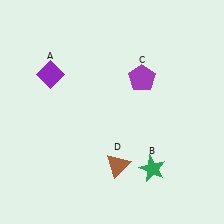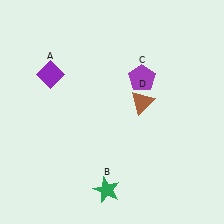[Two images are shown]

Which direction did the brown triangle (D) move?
The brown triangle (D) moved up.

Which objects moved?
The objects that moved are: the green star (B), the brown triangle (D).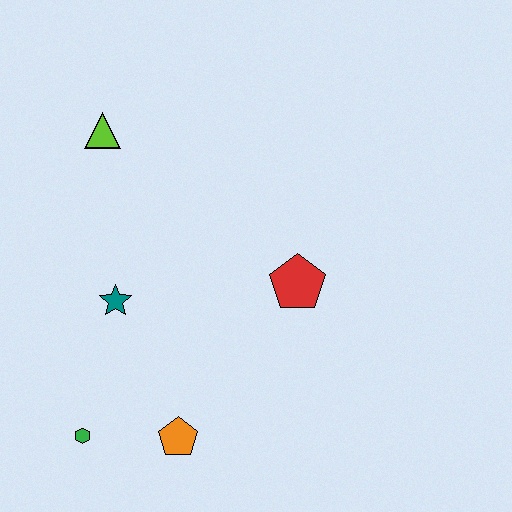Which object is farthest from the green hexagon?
The lime triangle is farthest from the green hexagon.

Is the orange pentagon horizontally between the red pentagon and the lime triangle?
Yes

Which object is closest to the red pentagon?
The teal star is closest to the red pentagon.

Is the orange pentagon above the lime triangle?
No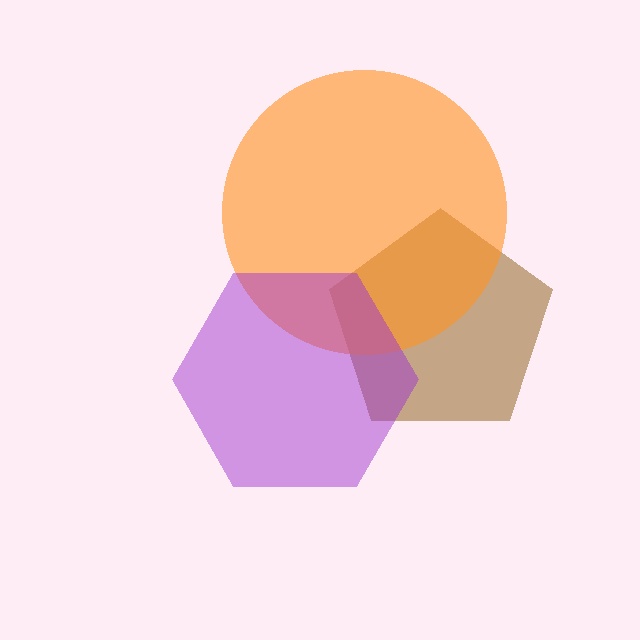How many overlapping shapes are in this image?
There are 3 overlapping shapes in the image.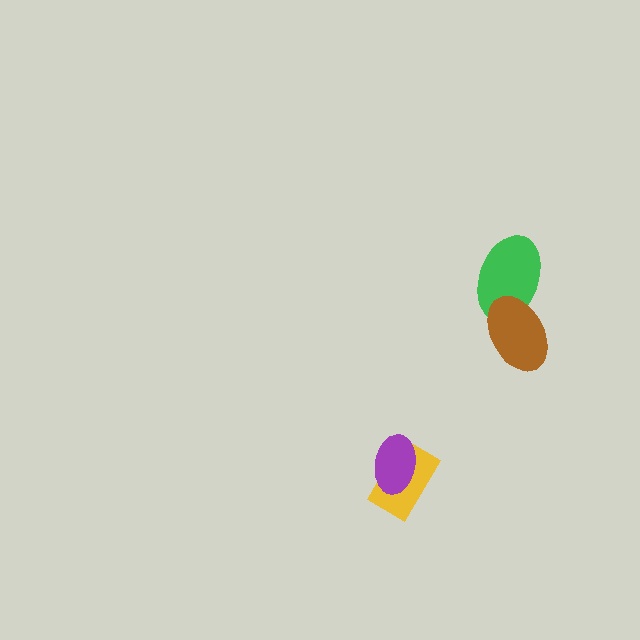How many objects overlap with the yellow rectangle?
1 object overlaps with the yellow rectangle.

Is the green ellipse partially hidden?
Yes, it is partially covered by another shape.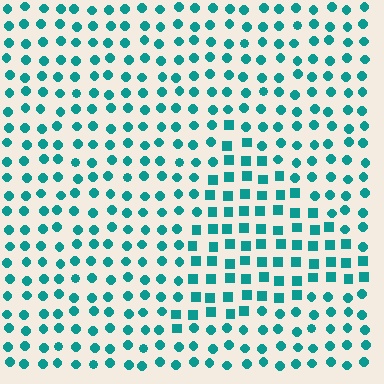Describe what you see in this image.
The image is filled with small teal elements arranged in a uniform grid. A triangle-shaped region contains squares, while the surrounding area contains circles. The boundary is defined purely by the change in element shape.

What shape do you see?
I see a triangle.